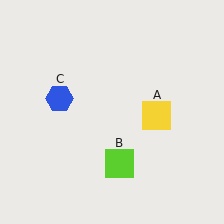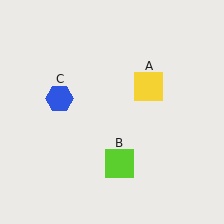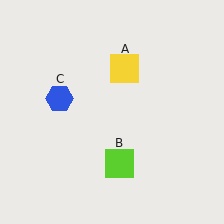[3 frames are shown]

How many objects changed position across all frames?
1 object changed position: yellow square (object A).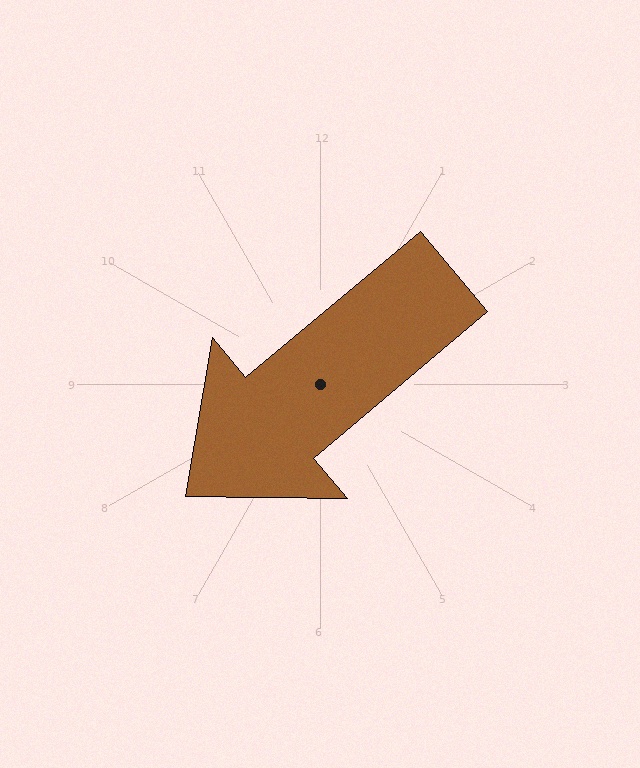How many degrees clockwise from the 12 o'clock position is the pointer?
Approximately 230 degrees.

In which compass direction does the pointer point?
Southwest.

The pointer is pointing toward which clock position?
Roughly 8 o'clock.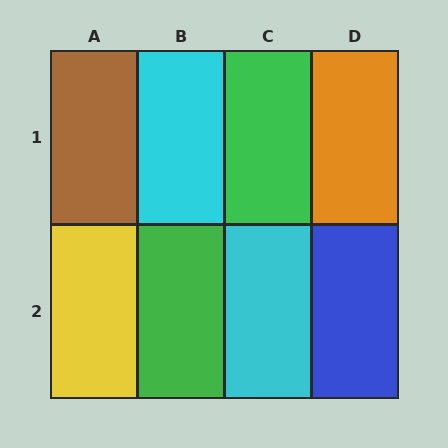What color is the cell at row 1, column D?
Orange.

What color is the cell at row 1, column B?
Cyan.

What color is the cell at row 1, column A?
Brown.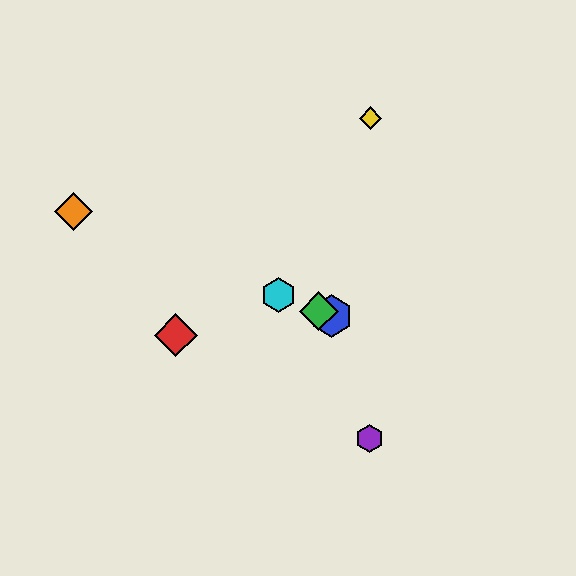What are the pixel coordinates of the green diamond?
The green diamond is at (319, 311).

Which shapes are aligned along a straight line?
The blue hexagon, the green diamond, the orange diamond, the cyan hexagon are aligned along a straight line.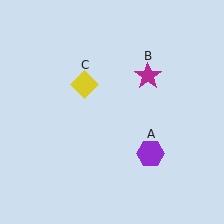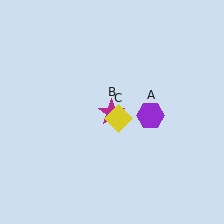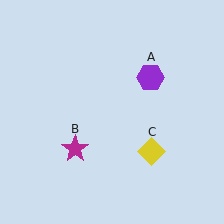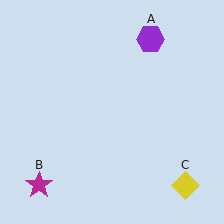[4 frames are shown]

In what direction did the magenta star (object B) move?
The magenta star (object B) moved down and to the left.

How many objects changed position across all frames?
3 objects changed position: purple hexagon (object A), magenta star (object B), yellow diamond (object C).